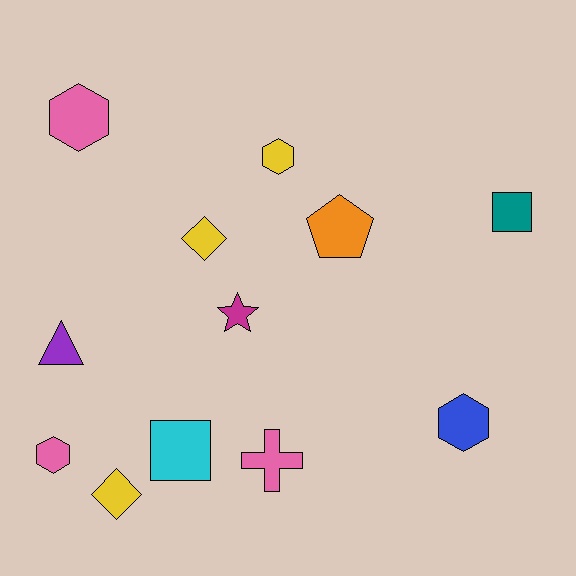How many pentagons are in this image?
There is 1 pentagon.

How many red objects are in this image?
There are no red objects.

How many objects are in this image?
There are 12 objects.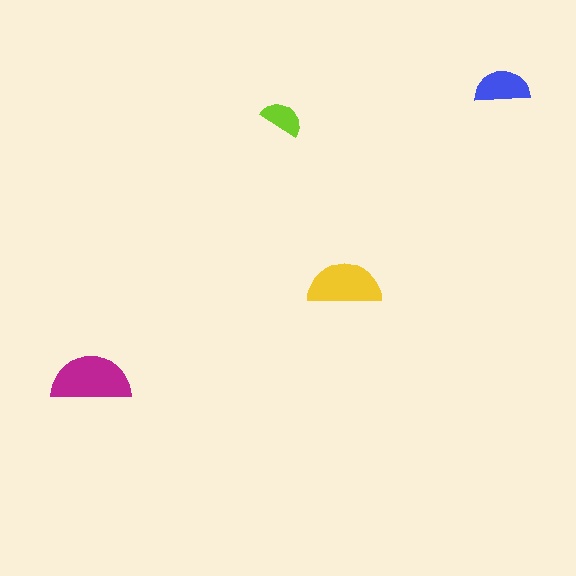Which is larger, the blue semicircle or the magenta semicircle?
The magenta one.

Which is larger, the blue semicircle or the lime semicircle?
The blue one.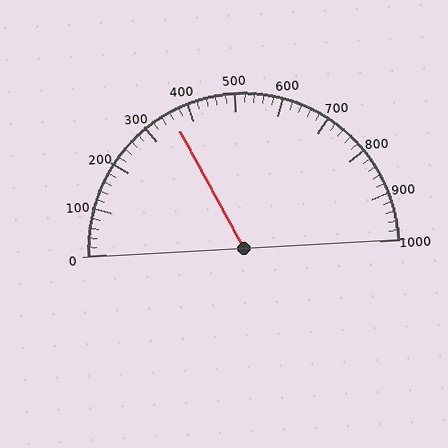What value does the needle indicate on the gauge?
The needle indicates approximately 360.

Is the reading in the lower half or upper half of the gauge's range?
The reading is in the lower half of the range (0 to 1000).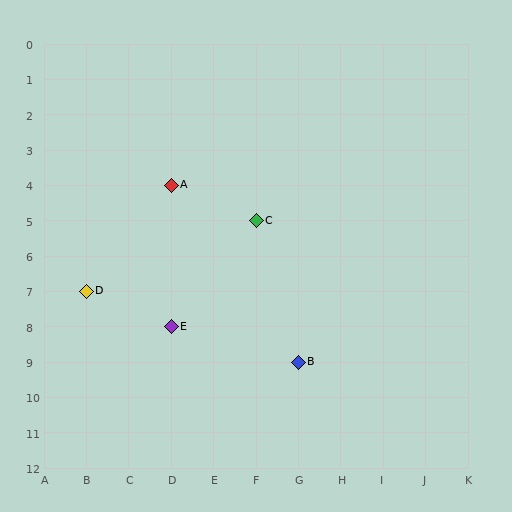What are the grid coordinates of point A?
Point A is at grid coordinates (D, 4).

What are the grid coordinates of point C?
Point C is at grid coordinates (F, 5).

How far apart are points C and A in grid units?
Points C and A are 2 columns and 1 row apart (about 2.2 grid units diagonally).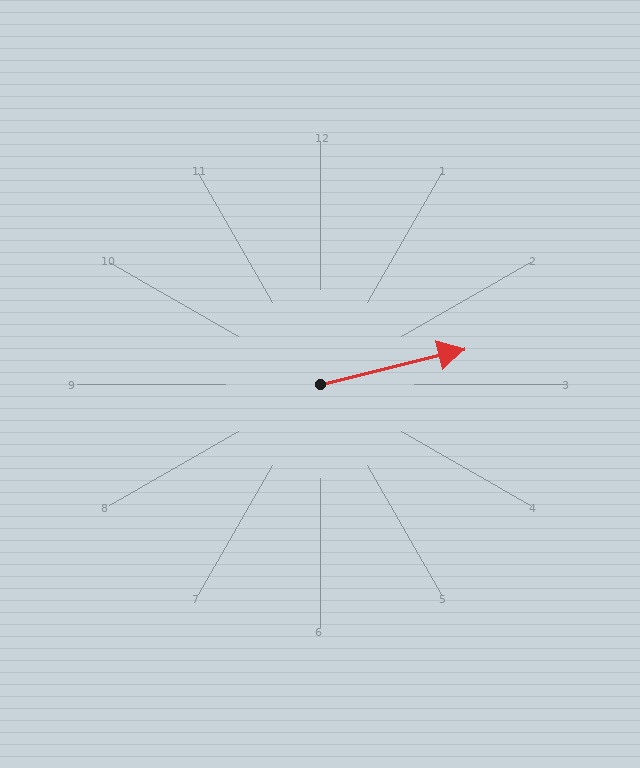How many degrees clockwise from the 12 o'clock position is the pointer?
Approximately 76 degrees.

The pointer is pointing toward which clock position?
Roughly 3 o'clock.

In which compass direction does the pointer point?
East.